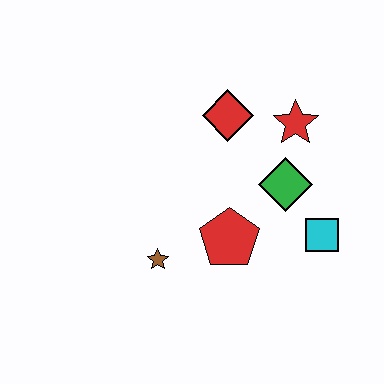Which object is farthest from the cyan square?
The brown star is farthest from the cyan square.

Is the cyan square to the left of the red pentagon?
No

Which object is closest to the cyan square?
The green diamond is closest to the cyan square.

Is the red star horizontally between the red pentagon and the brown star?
No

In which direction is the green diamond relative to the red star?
The green diamond is below the red star.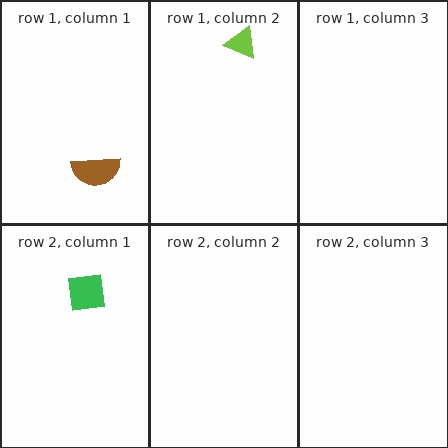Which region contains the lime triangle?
The row 1, column 2 region.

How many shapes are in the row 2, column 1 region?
1.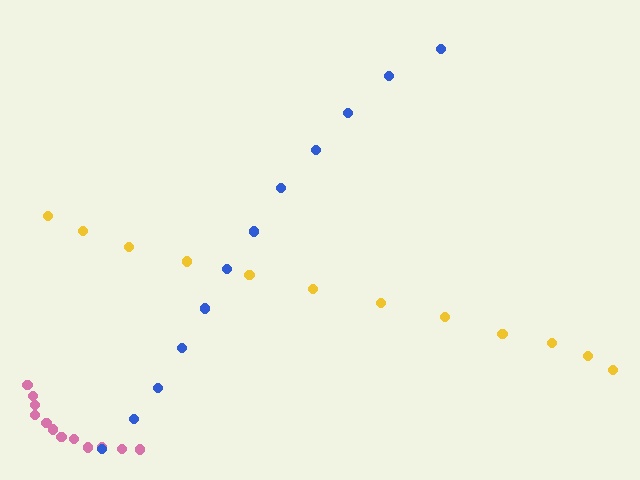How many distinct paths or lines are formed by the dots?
There are 3 distinct paths.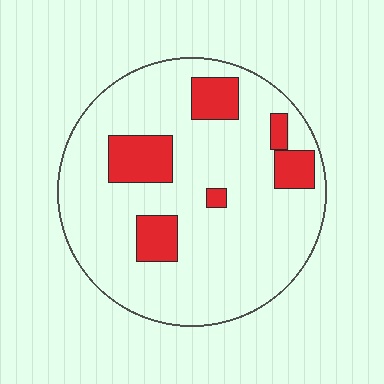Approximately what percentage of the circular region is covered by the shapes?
Approximately 15%.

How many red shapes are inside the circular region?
6.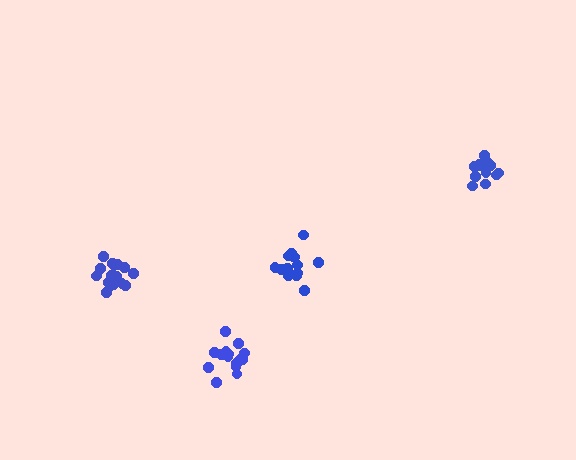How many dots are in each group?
Group 1: 16 dots, Group 2: 14 dots, Group 3: 12 dots, Group 4: 16 dots (58 total).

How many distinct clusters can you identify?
There are 4 distinct clusters.